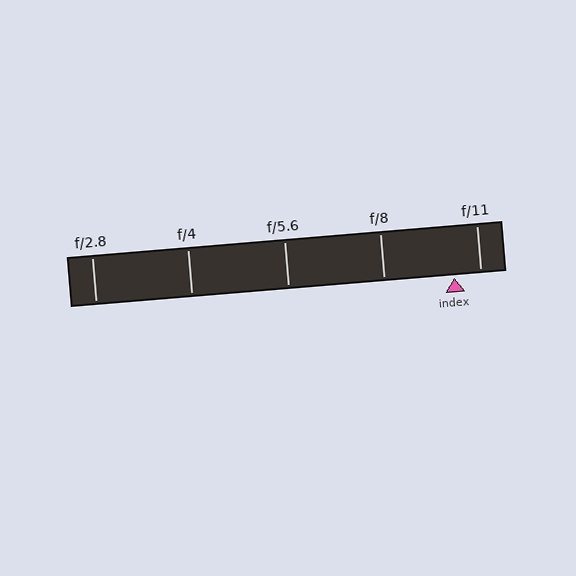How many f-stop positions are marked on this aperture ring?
There are 5 f-stop positions marked.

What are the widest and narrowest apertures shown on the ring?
The widest aperture shown is f/2.8 and the narrowest is f/11.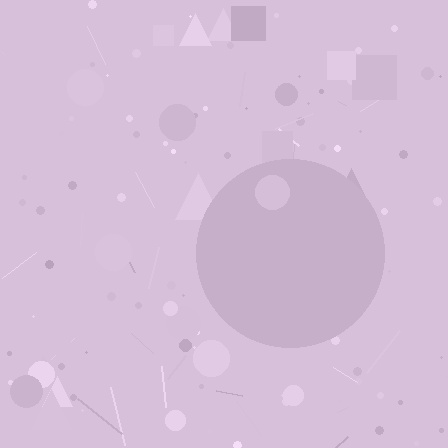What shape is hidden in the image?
A circle is hidden in the image.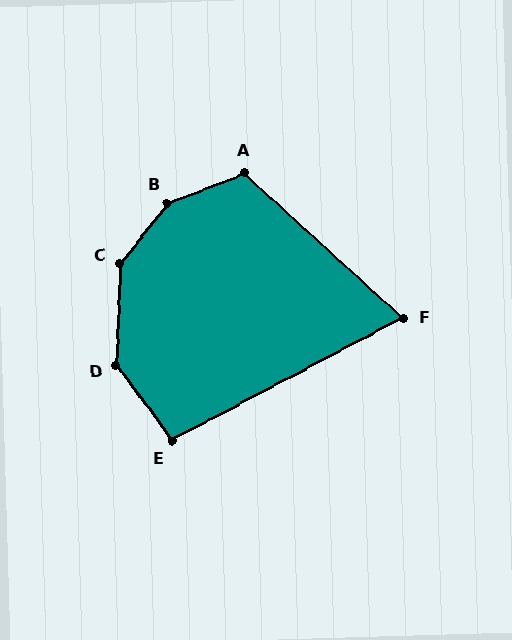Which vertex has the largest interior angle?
B, at approximately 149 degrees.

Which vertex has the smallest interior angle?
F, at approximately 70 degrees.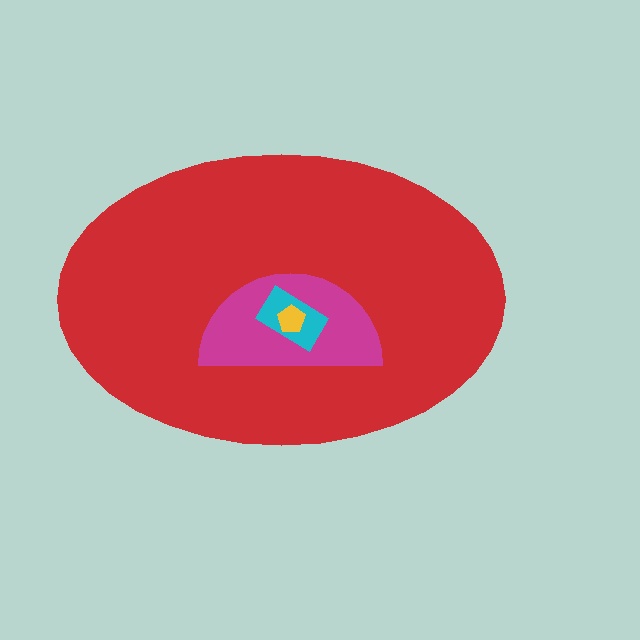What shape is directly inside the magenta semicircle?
The cyan rectangle.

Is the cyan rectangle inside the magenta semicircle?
Yes.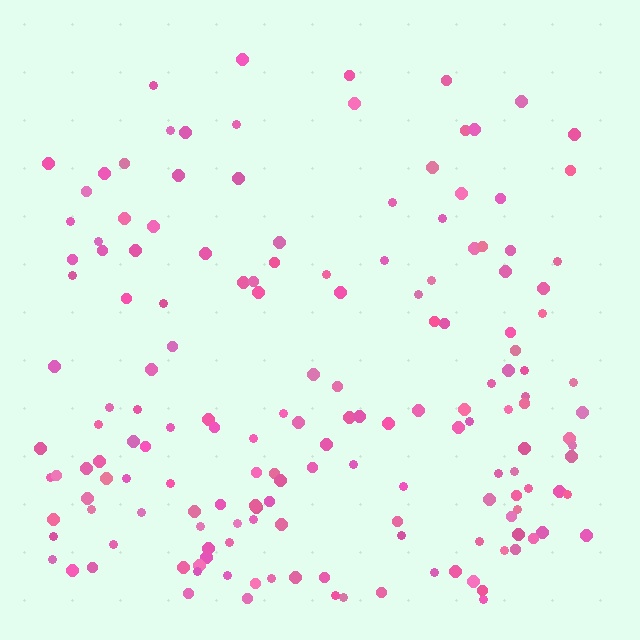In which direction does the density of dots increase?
From top to bottom, with the bottom side densest.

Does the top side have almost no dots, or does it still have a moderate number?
Still a moderate number, just noticeably fewer than the bottom.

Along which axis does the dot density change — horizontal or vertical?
Vertical.